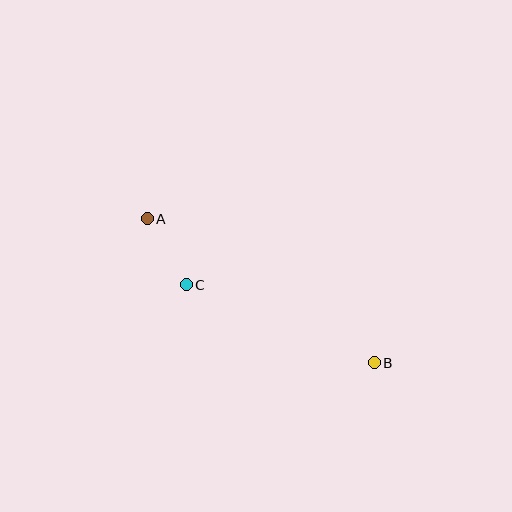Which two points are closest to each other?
Points A and C are closest to each other.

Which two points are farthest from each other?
Points A and B are farthest from each other.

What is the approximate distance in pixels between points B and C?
The distance between B and C is approximately 204 pixels.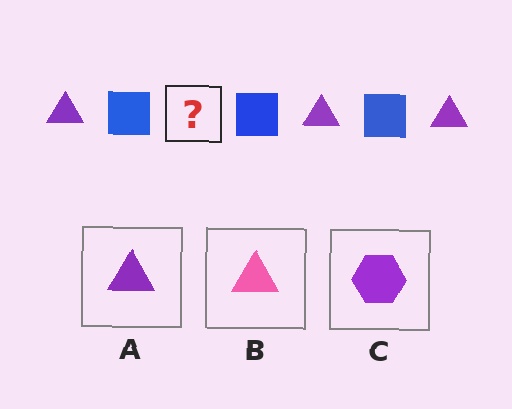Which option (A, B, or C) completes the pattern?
A.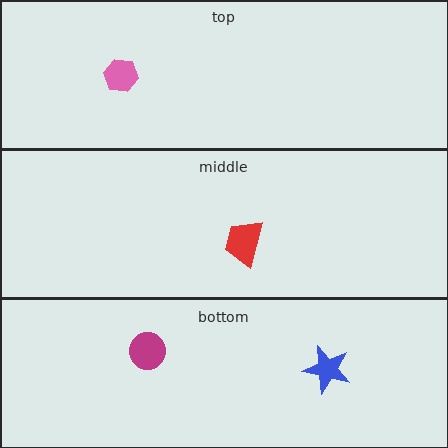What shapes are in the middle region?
The red trapezoid.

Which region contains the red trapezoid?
The middle region.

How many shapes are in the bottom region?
2.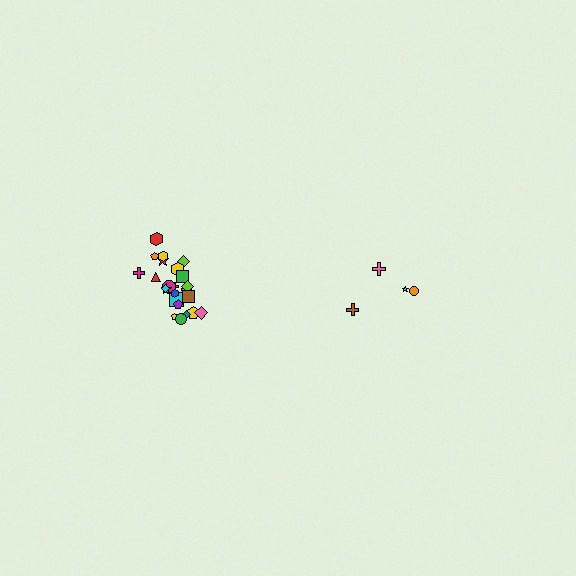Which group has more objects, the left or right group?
The left group.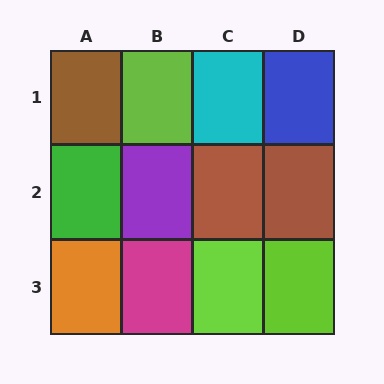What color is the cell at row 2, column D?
Brown.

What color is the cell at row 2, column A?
Green.